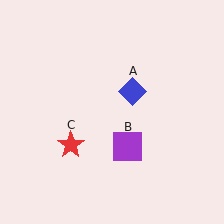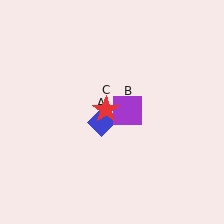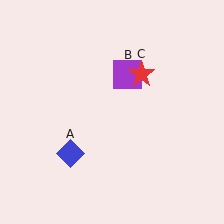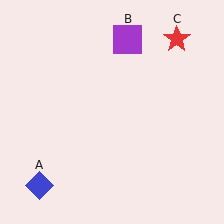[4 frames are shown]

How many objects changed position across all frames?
3 objects changed position: blue diamond (object A), purple square (object B), red star (object C).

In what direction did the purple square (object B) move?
The purple square (object B) moved up.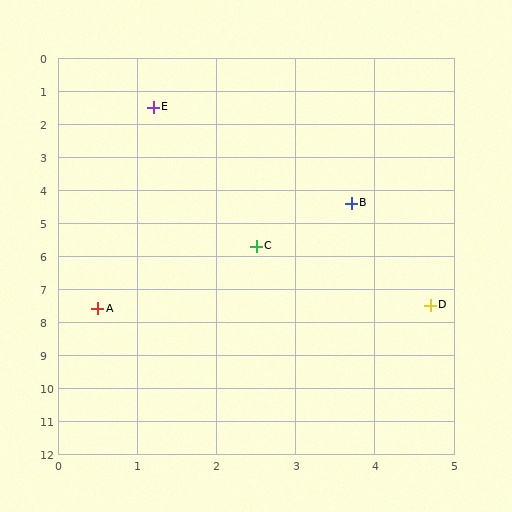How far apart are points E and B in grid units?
Points E and B are about 3.8 grid units apart.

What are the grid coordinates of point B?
Point B is at approximately (3.7, 4.4).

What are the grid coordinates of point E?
Point E is at approximately (1.2, 1.5).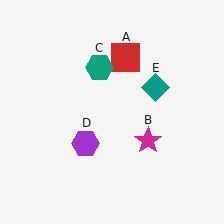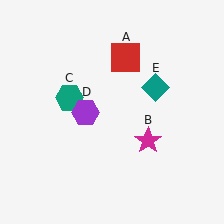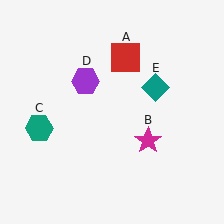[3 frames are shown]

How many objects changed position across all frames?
2 objects changed position: teal hexagon (object C), purple hexagon (object D).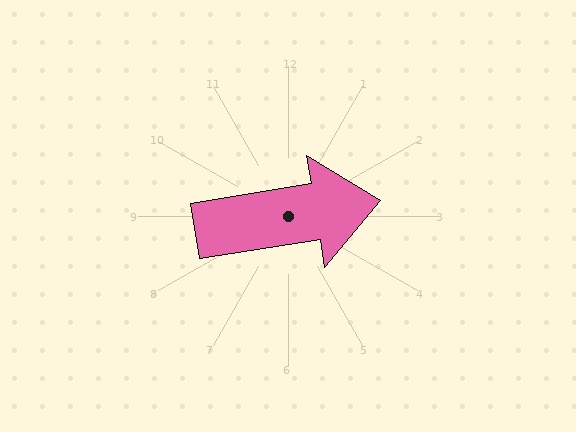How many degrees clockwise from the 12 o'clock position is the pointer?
Approximately 81 degrees.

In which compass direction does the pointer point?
East.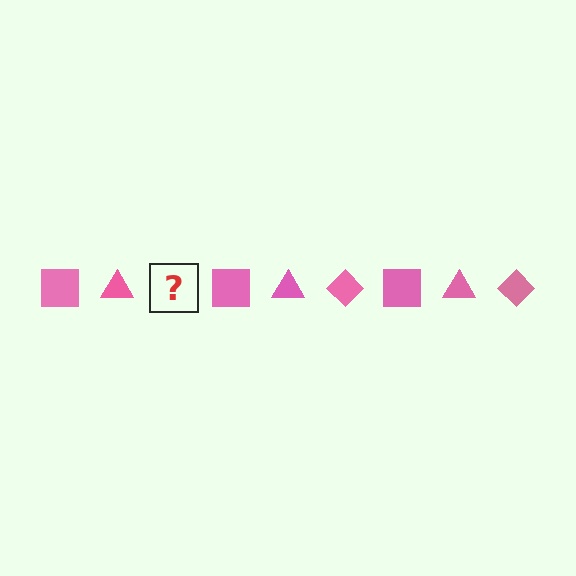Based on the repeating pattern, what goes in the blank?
The blank should be a pink diamond.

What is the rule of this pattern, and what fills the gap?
The rule is that the pattern cycles through square, triangle, diamond shapes in pink. The gap should be filled with a pink diamond.